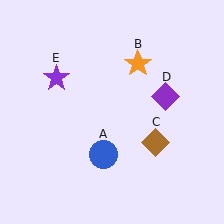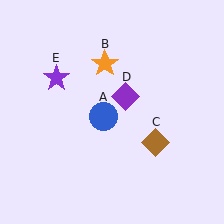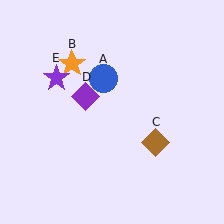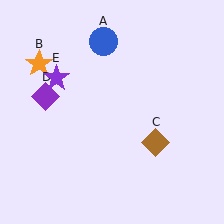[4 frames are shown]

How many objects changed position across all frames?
3 objects changed position: blue circle (object A), orange star (object B), purple diamond (object D).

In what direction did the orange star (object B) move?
The orange star (object B) moved left.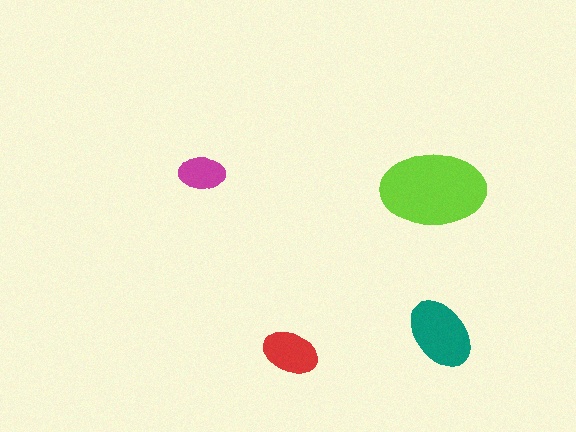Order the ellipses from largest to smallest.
the lime one, the teal one, the red one, the magenta one.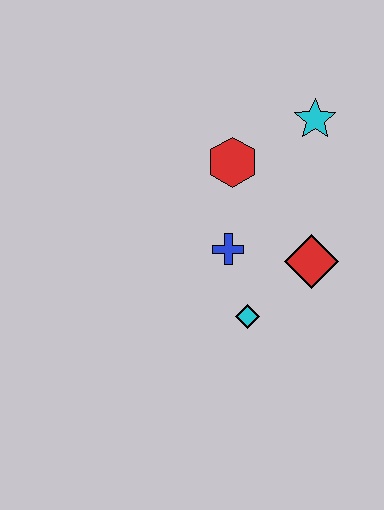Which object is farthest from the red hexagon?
The cyan diamond is farthest from the red hexagon.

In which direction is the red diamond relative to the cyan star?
The red diamond is below the cyan star.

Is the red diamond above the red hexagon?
No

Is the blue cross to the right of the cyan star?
No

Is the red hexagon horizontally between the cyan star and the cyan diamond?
No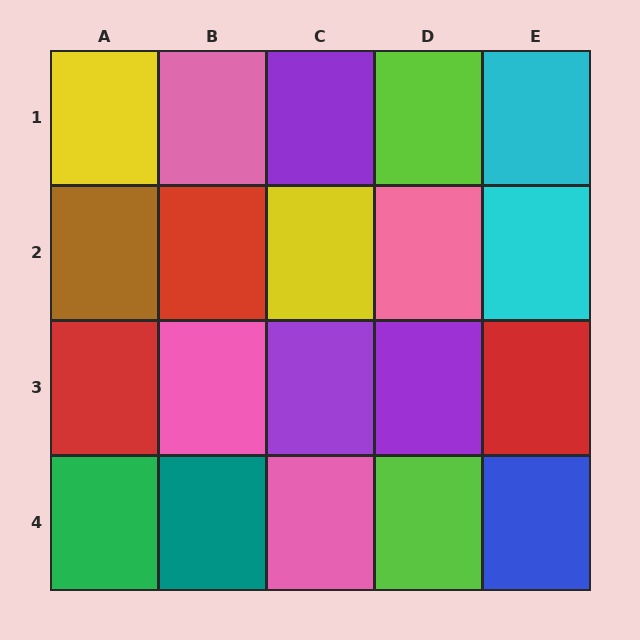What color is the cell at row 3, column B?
Pink.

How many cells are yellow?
2 cells are yellow.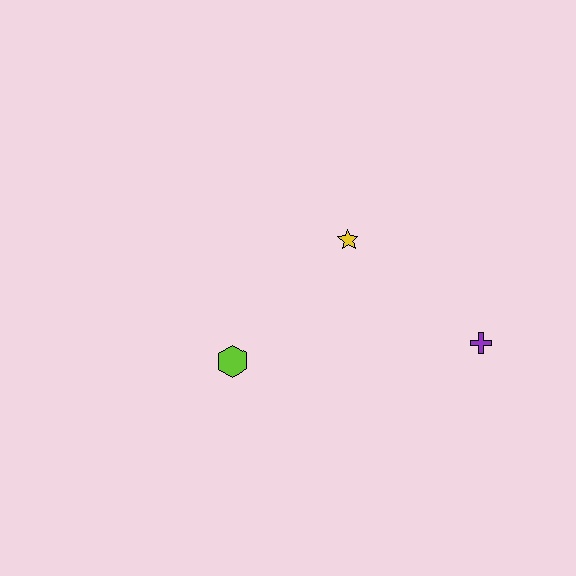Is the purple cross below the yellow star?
Yes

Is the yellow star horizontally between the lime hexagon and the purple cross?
Yes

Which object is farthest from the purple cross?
The lime hexagon is farthest from the purple cross.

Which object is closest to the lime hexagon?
The yellow star is closest to the lime hexagon.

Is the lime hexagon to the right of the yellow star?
No